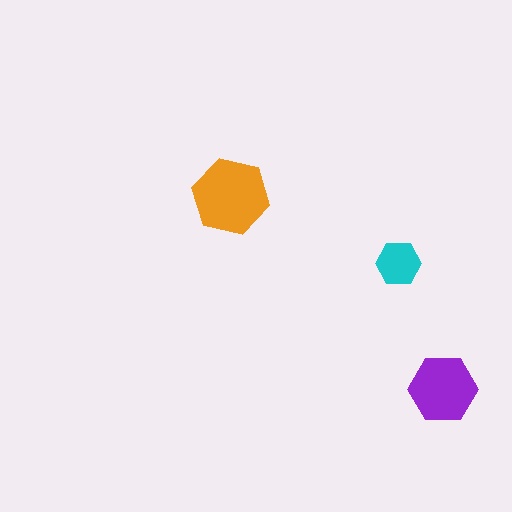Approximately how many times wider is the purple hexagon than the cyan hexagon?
About 1.5 times wider.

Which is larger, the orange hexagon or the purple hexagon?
The orange one.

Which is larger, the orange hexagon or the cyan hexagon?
The orange one.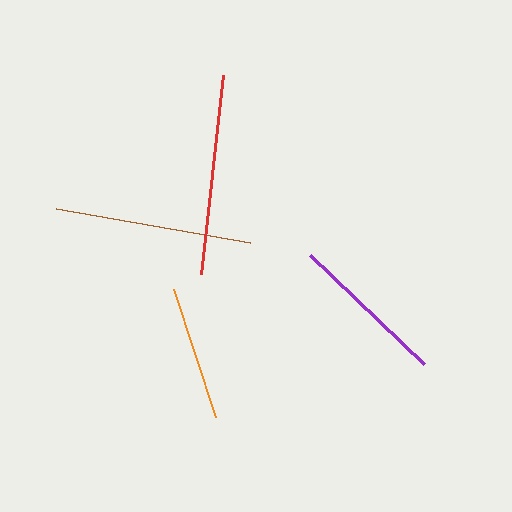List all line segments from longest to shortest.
From longest to shortest: red, brown, purple, orange.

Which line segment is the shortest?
The orange line is the shortest at approximately 135 pixels.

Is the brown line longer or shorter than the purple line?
The brown line is longer than the purple line.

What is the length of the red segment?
The red segment is approximately 201 pixels long.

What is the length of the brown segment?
The brown segment is approximately 197 pixels long.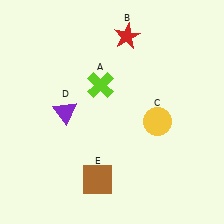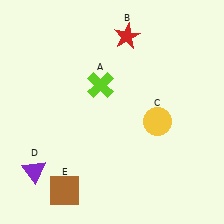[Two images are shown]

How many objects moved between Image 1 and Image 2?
2 objects moved between the two images.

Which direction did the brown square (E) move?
The brown square (E) moved left.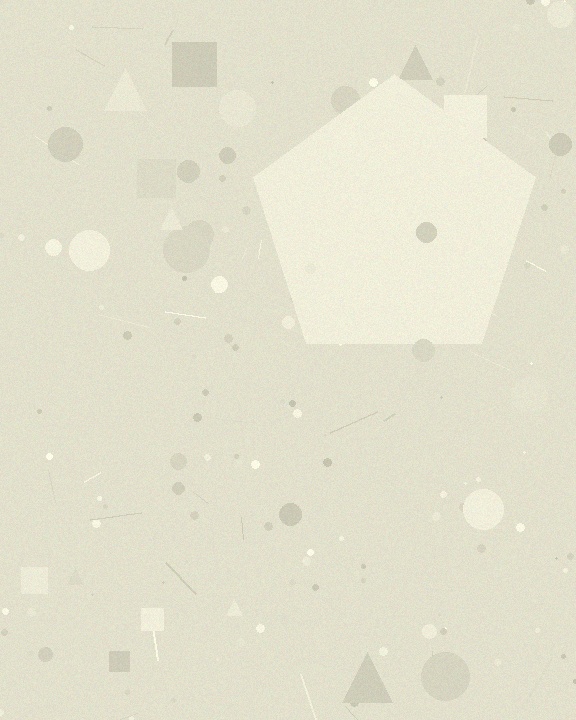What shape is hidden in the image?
A pentagon is hidden in the image.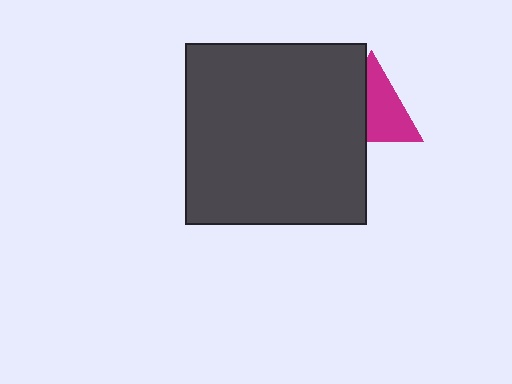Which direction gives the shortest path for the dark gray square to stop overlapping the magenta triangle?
Moving left gives the shortest separation.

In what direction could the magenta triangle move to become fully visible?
The magenta triangle could move right. That would shift it out from behind the dark gray square entirely.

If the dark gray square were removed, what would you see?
You would see the complete magenta triangle.